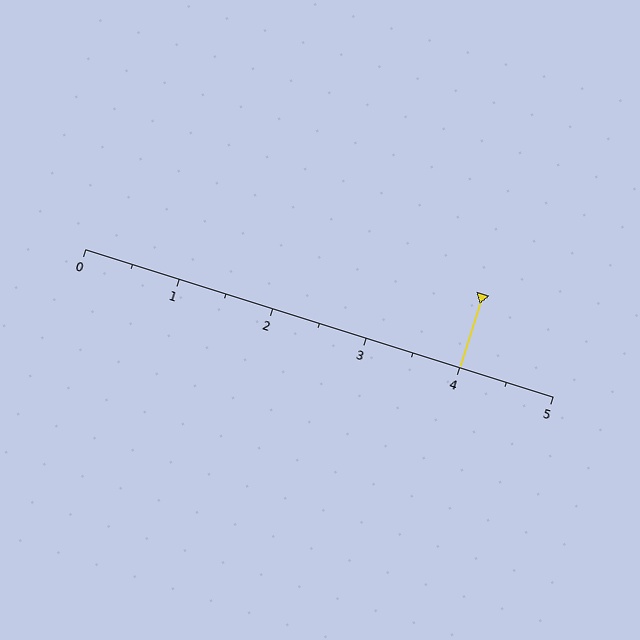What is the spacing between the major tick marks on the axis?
The major ticks are spaced 1 apart.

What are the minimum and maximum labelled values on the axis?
The axis runs from 0 to 5.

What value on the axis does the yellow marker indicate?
The marker indicates approximately 4.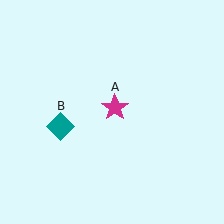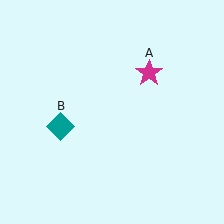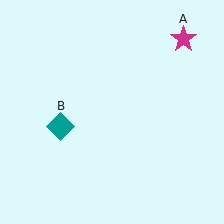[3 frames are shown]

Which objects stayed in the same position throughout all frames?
Teal diamond (object B) remained stationary.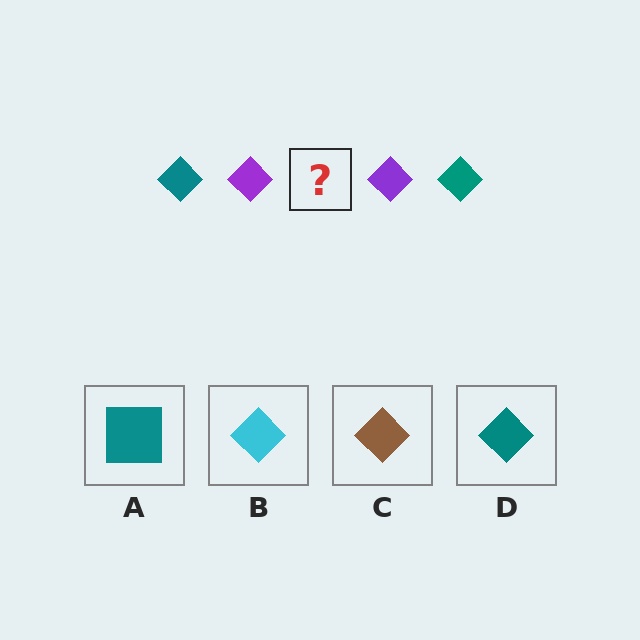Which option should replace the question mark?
Option D.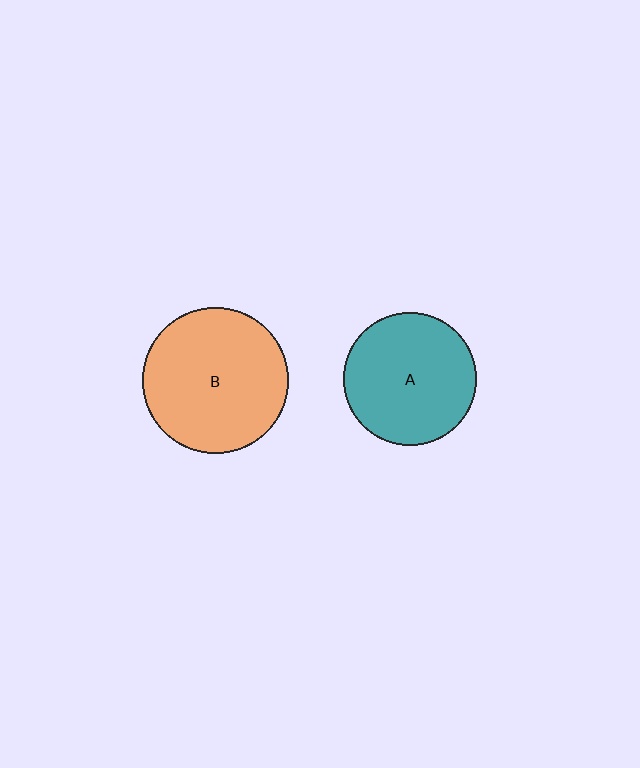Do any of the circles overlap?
No, none of the circles overlap.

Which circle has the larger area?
Circle B (orange).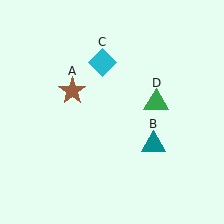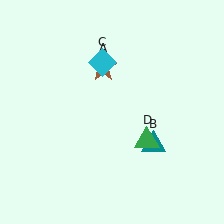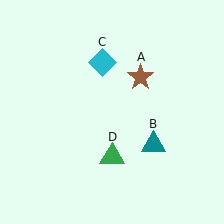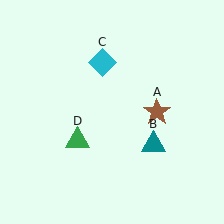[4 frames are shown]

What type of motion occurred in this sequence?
The brown star (object A), green triangle (object D) rotated clockwise around the center of the scene.